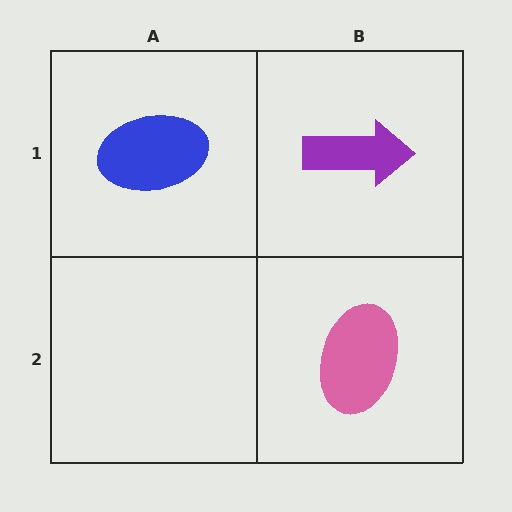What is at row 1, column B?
A purple arrow.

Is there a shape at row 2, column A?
No, that cell is empty.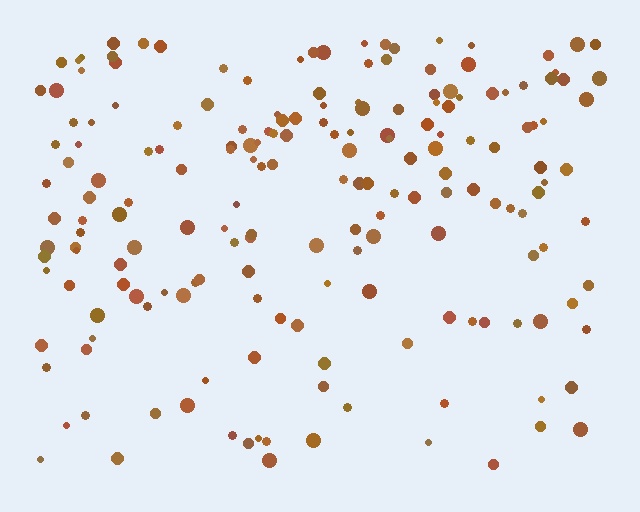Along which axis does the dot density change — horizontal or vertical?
Vertical.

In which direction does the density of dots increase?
From bottom to top, with the top side densest.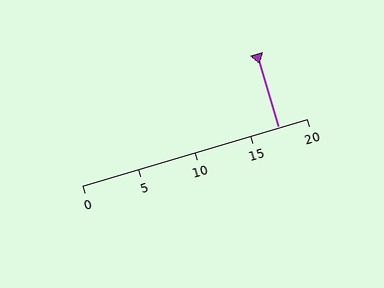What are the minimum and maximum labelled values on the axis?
The axis runs from 0 to 20.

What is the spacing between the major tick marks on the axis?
The major ticks are spaced 5 apart.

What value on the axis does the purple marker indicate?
The marker indicates approximately 17.5.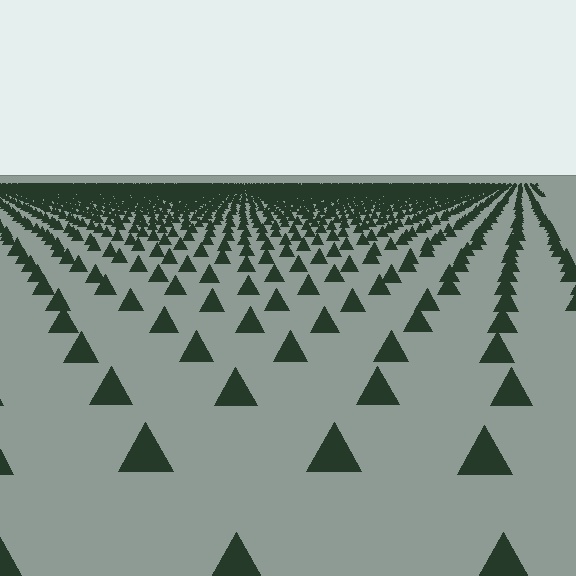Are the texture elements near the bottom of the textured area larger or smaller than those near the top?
Larger. Near the bottom, elements are closer to the viewer and appear at a bigger on-screen size.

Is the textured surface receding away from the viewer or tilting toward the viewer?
The surface is receding away from the viewer. Texture elements get smaller and denser toward the top.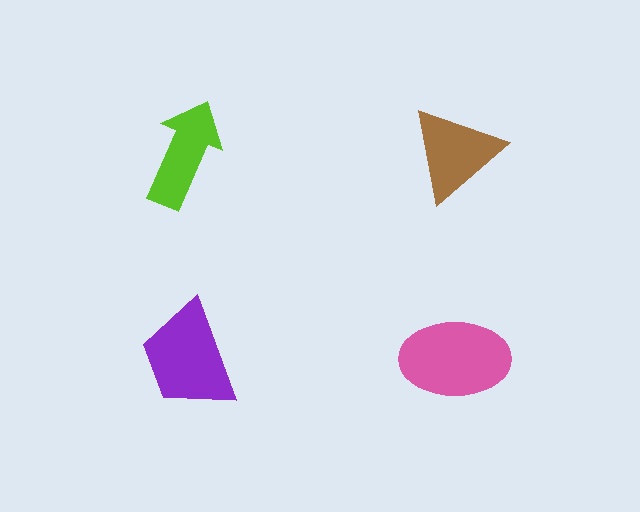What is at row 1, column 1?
A lime arrow.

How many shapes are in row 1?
2 shapes.